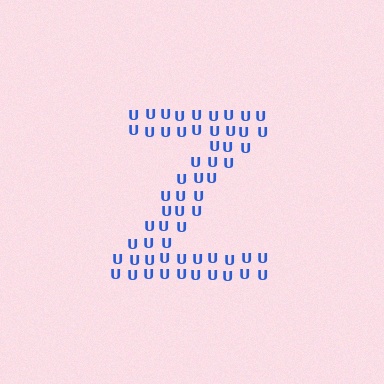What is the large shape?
The large shape is the letter Z.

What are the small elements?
The small elements are letter U's.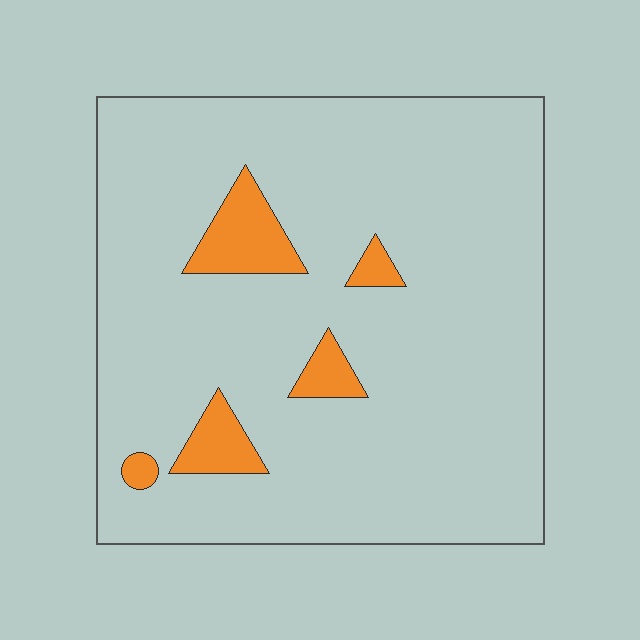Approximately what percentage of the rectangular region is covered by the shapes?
Approximately 10%.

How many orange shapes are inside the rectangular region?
5.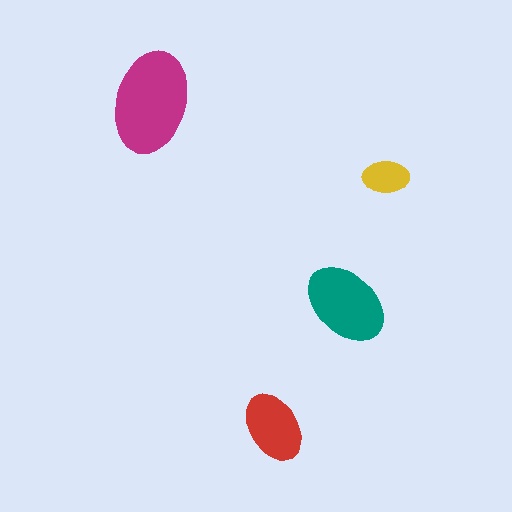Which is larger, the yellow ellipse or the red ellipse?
The red one.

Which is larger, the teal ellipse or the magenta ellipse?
The magenta one.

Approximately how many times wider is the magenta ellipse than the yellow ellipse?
About 2 times wider.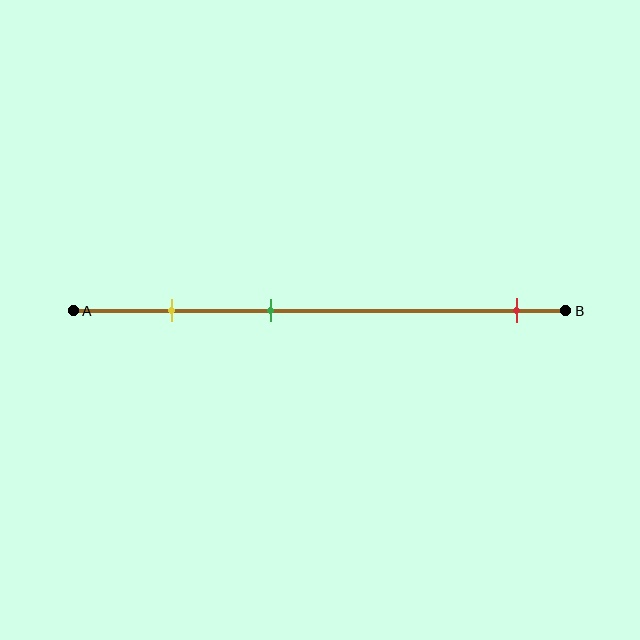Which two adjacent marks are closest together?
The yellow and green marks are the closest adjacent pair.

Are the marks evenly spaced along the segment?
No, the marks are not evenly spaced.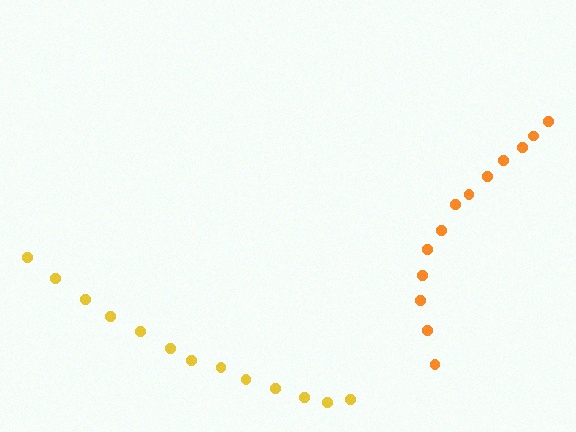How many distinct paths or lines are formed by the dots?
There are 2 distinct paths.